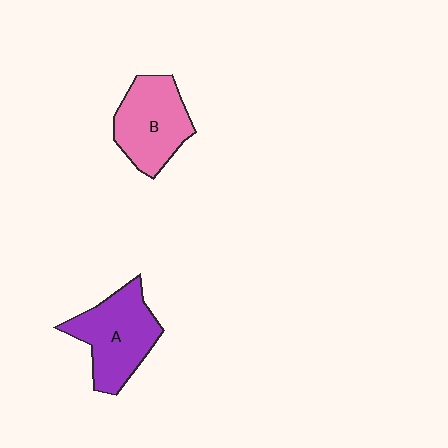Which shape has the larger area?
Shape A (purple).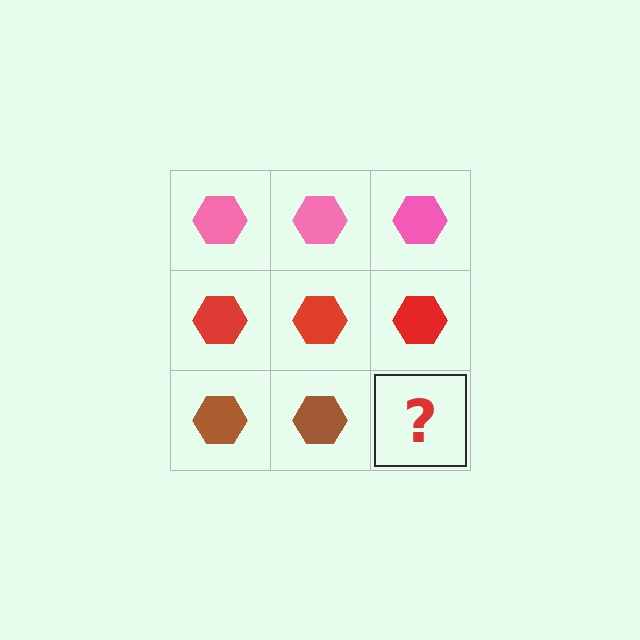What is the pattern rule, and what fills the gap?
The rule is that each row has a consistent color. The gap should be filled with a brown hexagon.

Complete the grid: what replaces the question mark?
The question mark should be replaced with a brown hexagon.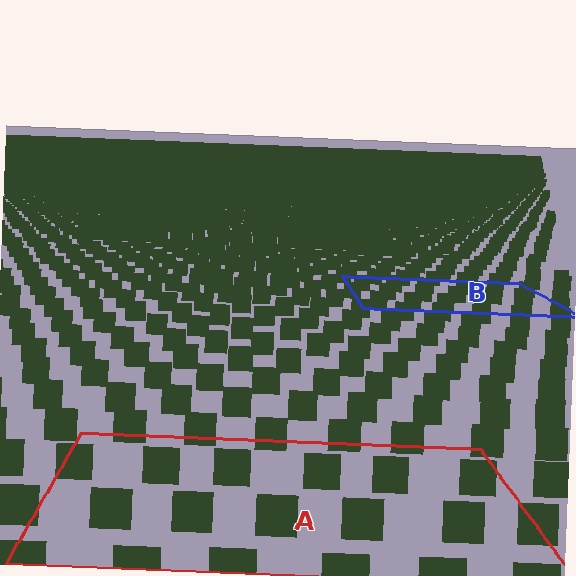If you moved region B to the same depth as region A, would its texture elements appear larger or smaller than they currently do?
They would appear larger. At a closer depth, the same texture elements are projected at a bigger on-screen size.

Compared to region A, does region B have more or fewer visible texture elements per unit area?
Region B has more texture elements per unit area — they are packed more densely because it is farther away.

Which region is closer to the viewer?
Region A is closer. The texture elements there are larger and more spread out.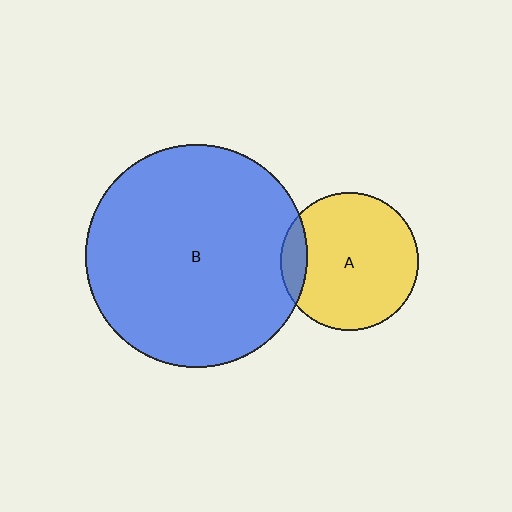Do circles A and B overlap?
Yes.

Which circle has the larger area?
Circle B (blue).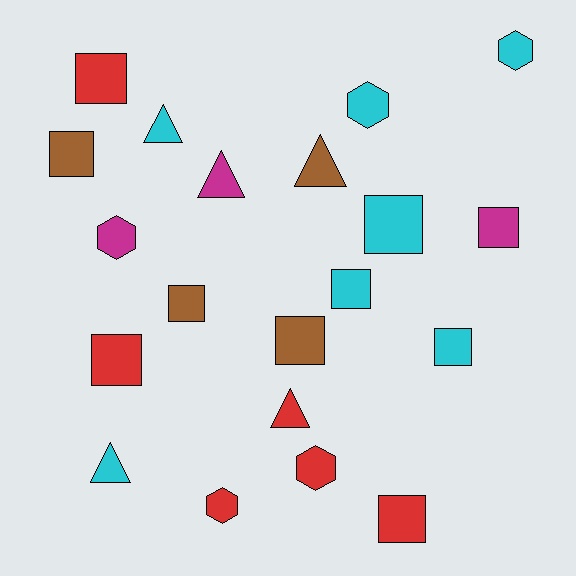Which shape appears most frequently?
Square, with 10 objects.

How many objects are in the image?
There are 20 objects.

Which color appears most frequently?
Cyan, with 7 objects.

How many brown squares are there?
There are 3 brown squares.